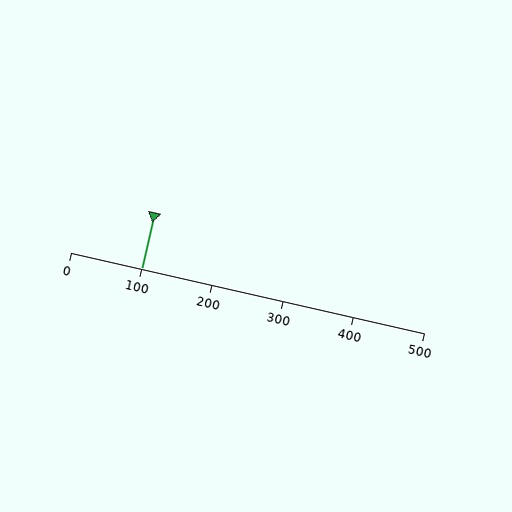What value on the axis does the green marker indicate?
The marker indicates approximately 100.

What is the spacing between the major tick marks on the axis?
The major ticks are spaced 100 apart.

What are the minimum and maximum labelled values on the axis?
The axis runs from 0 to 500.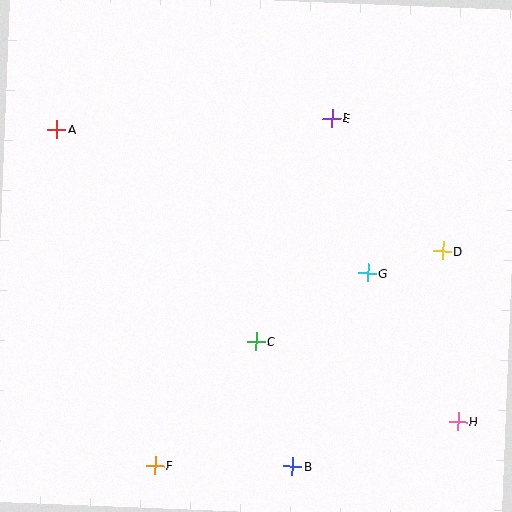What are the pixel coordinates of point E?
Point E is at (332, 118).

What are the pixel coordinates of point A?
Point A is at (57, 129).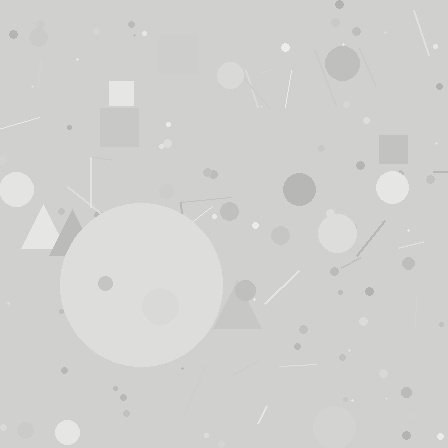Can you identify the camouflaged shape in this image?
The camouflaged shape is a circle.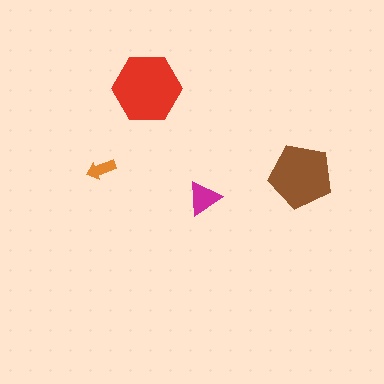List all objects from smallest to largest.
The orange arrow, the magenta triangle, the brown pentagon, the red hexagon.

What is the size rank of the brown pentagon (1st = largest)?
2nd.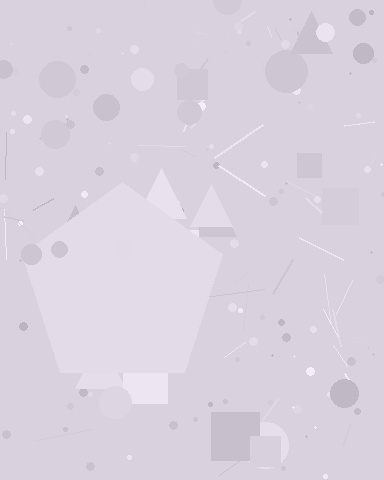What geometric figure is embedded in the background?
A pentagon is embedded in the background.